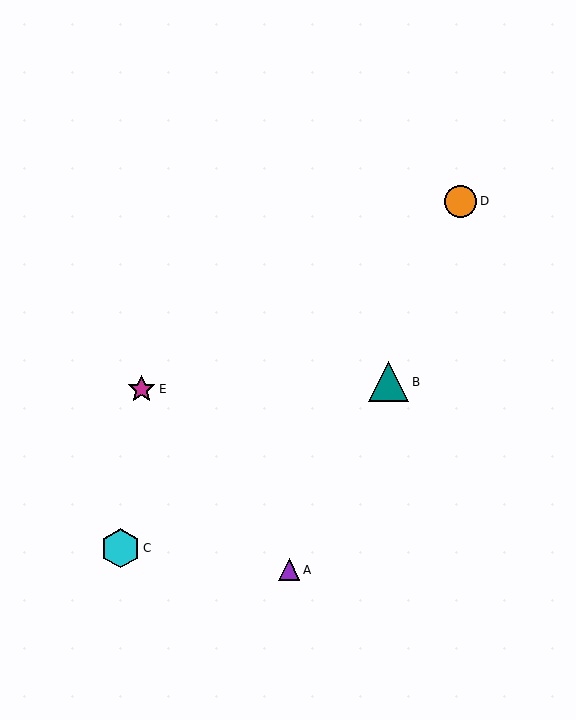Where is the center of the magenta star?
The center of the magenta star is at (142, 389).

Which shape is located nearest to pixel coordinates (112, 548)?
The cyan hexagon (labeled C) at (121, 548) is nearest to that location.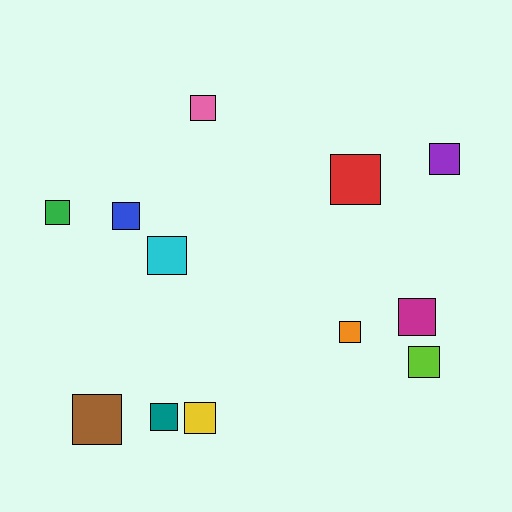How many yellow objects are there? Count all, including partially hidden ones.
There is 1 yellow object.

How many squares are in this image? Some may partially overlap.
There are 12 squares.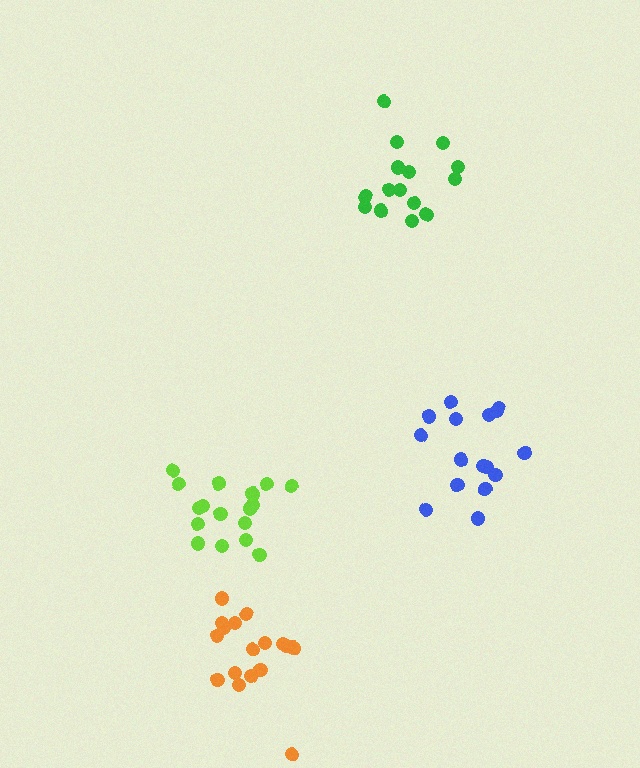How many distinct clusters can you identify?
There are 4 distinct clusters.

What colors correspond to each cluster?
The clusters are colored: green, blue, lime, orange.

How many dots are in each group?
Group 1: 15 dots, Group 2: 16 dots, Group 3: 17 dots, Group 4: 17 dots (65 total).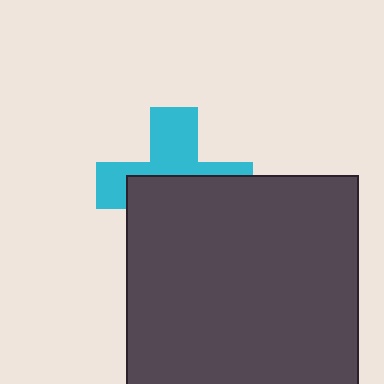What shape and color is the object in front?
The object in front is a dark gray square.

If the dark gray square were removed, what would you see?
You would see the complete cyan cross.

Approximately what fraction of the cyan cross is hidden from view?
Roughly 54% of the cyan cross is hidden behind the dark gray square.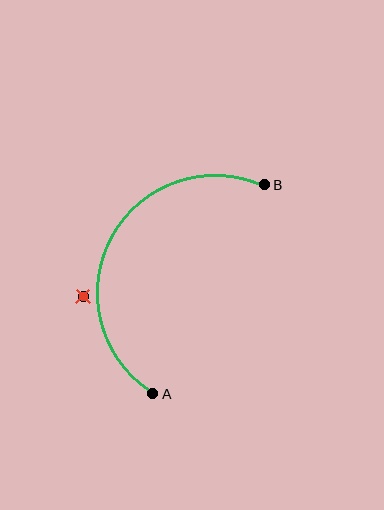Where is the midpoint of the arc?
The arc midpoint is the point on the curve farthest from the straight line joining A and B. It sits to the left of that line.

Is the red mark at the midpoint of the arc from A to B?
No — the red mark does not lie on the arc at all. It sits slightly outside the curve.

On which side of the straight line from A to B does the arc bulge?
The arc bulges to the left of the straight line connecting A and B.